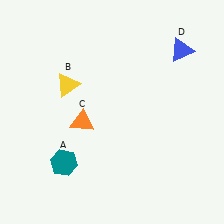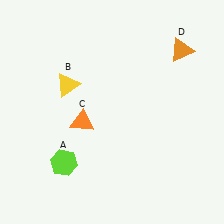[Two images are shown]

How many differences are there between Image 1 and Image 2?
There are 2 differences between the two images.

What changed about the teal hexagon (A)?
In Image 1, A is teal. In Image 2, it changed to lime.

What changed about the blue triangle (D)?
In Image 1, D is blue. In Image 2, it changed to orange.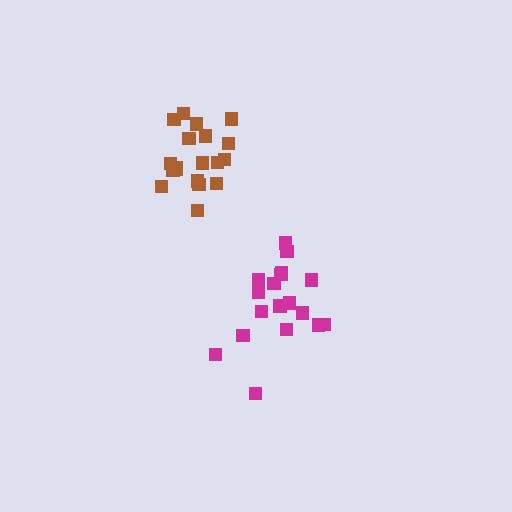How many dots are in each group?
Group 1: 19 dots, Group 2: 18 dots (37 total).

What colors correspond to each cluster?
The clusters are colored: brown, magenta.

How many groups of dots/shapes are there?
There are 2 groups.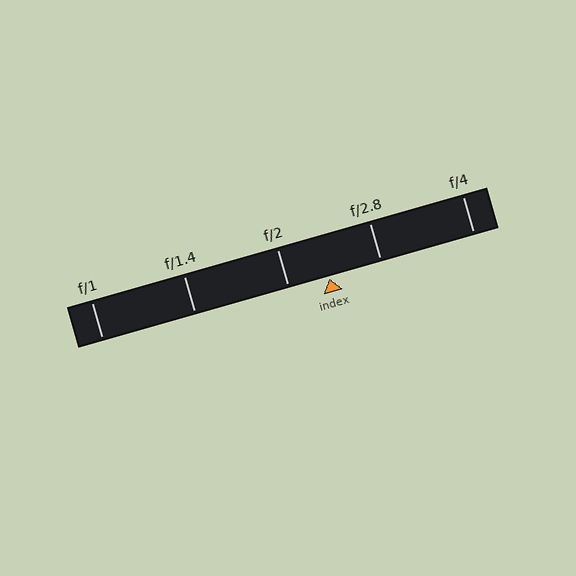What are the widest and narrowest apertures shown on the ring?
The widest aperture shown is f/1 and the narrowest is f/4.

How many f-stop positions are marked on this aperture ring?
There are 5 f-stop positions marked.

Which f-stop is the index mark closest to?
The index mark is closest to f/2.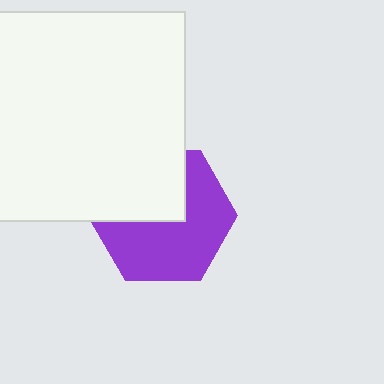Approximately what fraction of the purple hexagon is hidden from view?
Roughly 39% of the purple hexagon is hidden behind the white square.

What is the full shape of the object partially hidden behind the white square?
The partially hidden object is a purple hexagon.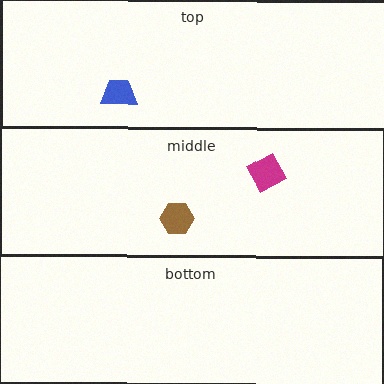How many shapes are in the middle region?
2.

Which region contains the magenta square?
The middle region.